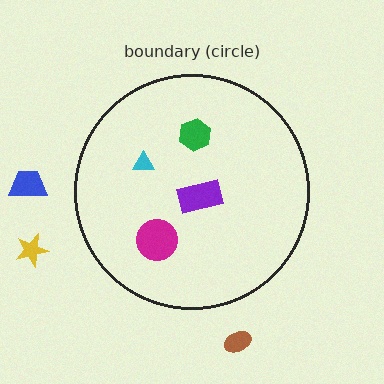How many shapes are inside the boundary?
4 inside, 3 outside.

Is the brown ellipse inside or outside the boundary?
Outside.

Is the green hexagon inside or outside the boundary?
Inside.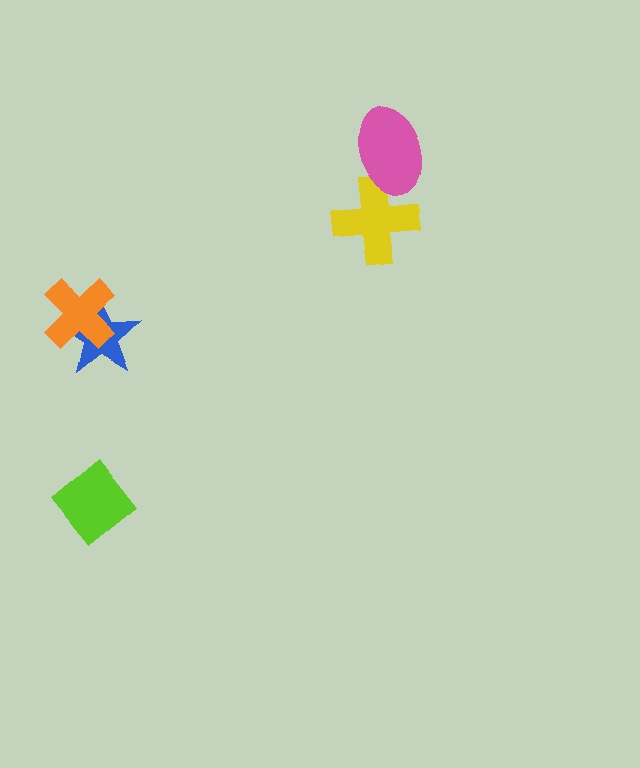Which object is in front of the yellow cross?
The pink ellipse is in front of the yellow cross.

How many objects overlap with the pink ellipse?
1 object overlaps with the pink ellipse.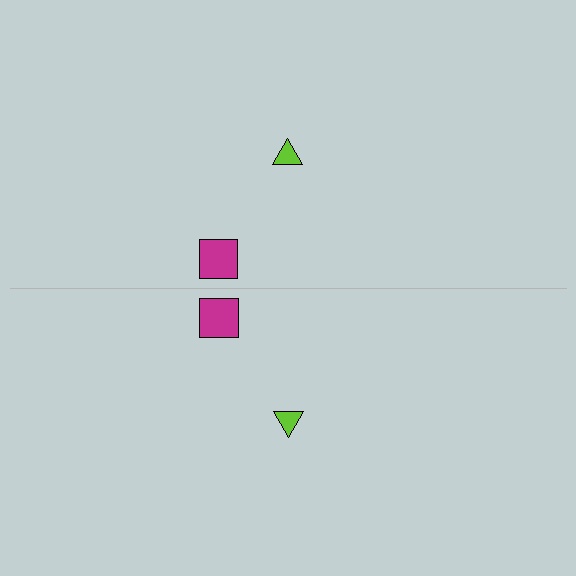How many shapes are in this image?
There are 4 shapes in this image.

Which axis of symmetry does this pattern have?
The pattern has a horizontal axis of symmetry running through the center of the image.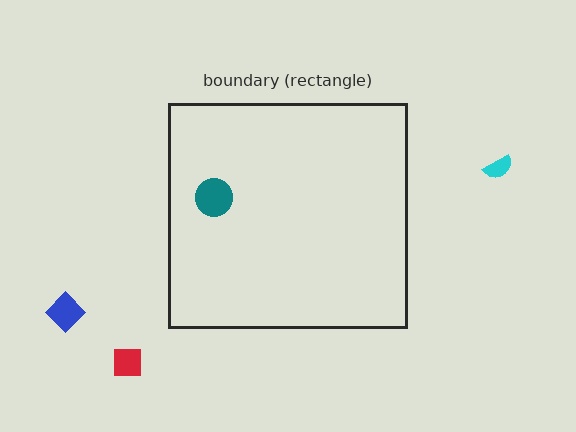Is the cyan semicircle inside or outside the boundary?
Outside.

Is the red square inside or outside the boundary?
Outside.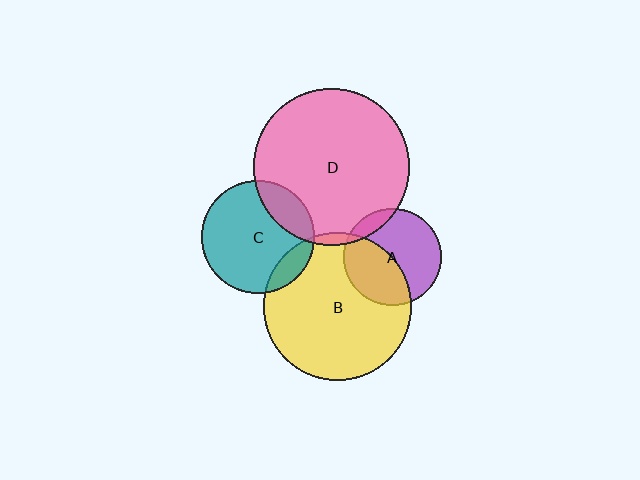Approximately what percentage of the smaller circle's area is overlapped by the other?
Approximately 10%.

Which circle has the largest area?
Circle D (pink).